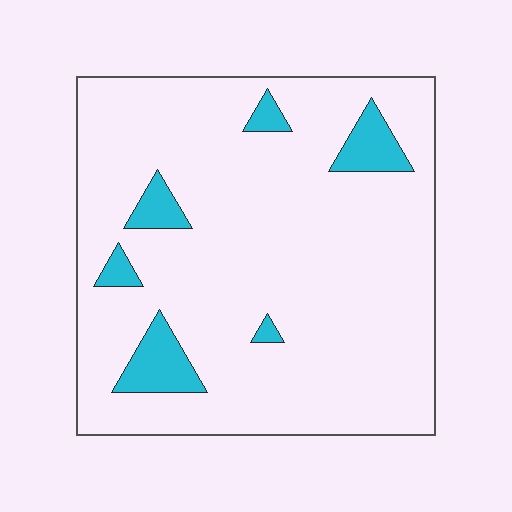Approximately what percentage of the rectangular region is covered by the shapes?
Approximately 10%.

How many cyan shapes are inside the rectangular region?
6.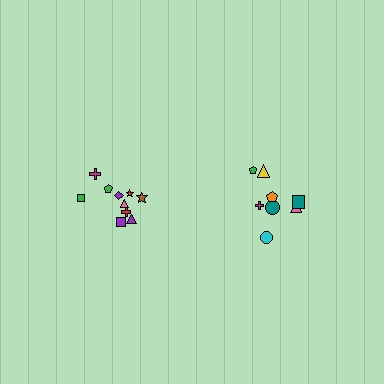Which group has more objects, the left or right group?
The left group.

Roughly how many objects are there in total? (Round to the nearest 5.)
Roughly 20 objects in total.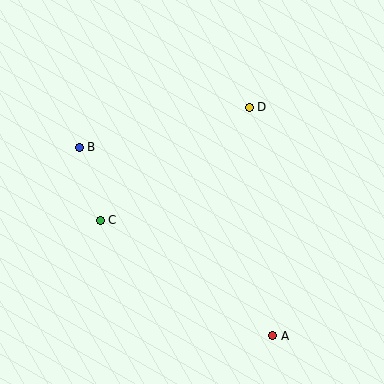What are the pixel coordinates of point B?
Point B is at (79, 147).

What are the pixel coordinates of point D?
Point D is at (249, 107).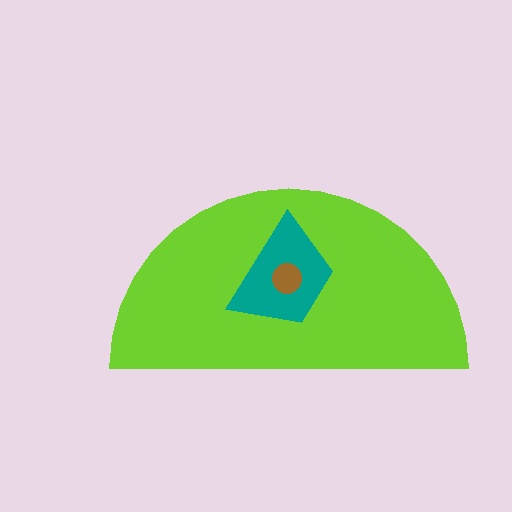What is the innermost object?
The brown circle.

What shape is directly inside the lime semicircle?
The teal trapezoid.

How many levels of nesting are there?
3.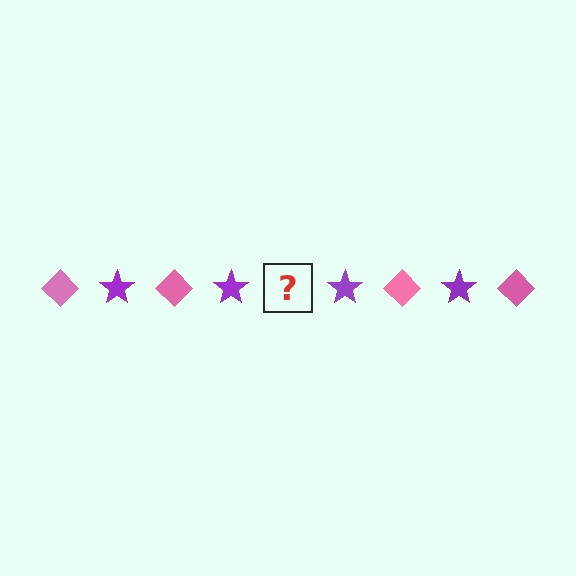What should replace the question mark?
The question mark should be replaced with a pink diamond.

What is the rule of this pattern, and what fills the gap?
The rule is that the pattern alternates between pink diamond and purple star. The gap should be filled with a pink diamond.